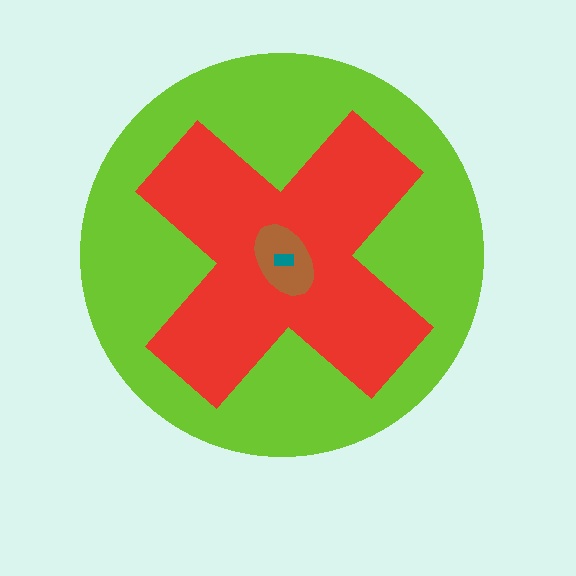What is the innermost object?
The teal rectangle.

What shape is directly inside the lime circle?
The red cross.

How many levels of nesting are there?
4.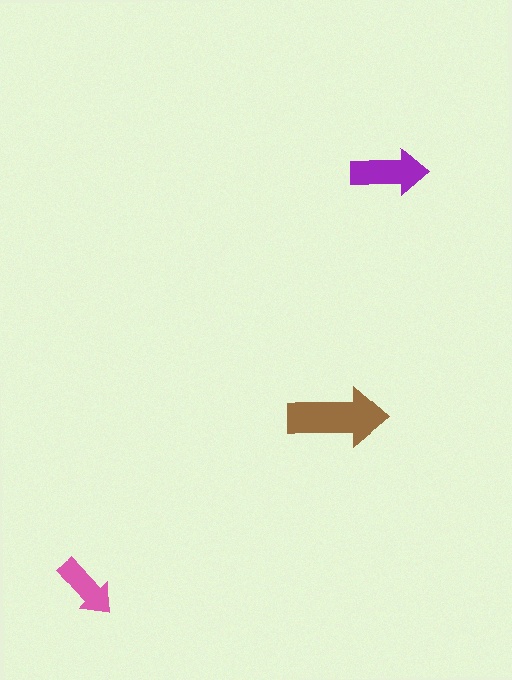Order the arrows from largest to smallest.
the brown one, the purple one, the pink one.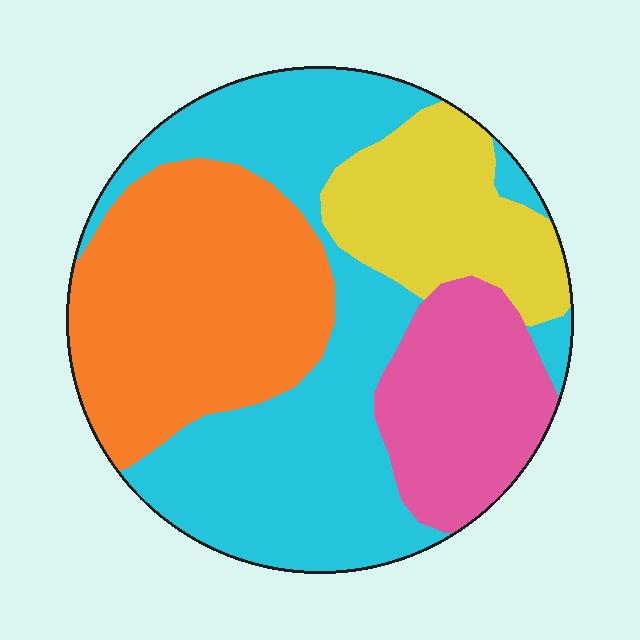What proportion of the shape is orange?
Orange covers roughly 30% of the shape.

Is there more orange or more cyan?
Cyan.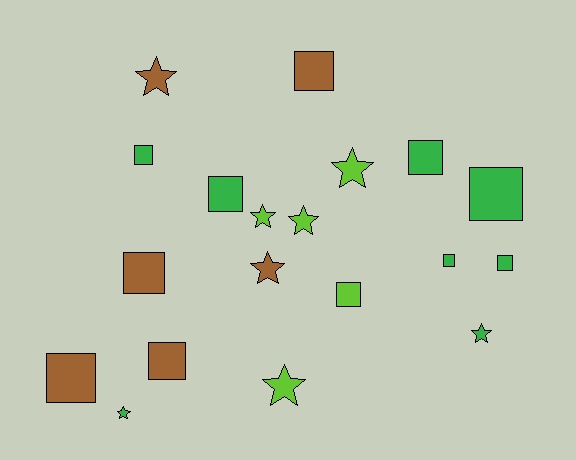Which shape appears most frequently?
Square, with 11 objects.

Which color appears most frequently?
Green, with 8 objects.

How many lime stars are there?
There are 4 lime stars.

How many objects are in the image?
There are 19 objects.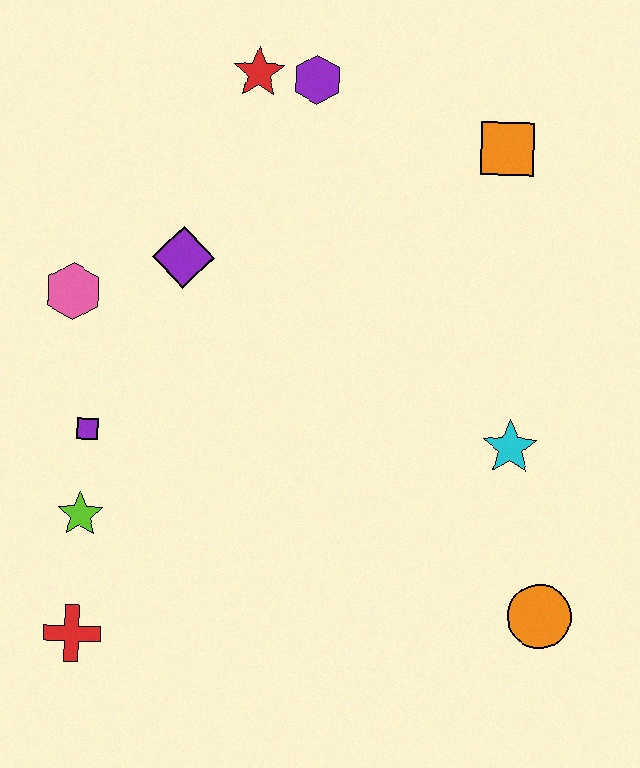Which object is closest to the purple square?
The lime star is closest to the purple square.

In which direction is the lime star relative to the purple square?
The lime star is below the purple square.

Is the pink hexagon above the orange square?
No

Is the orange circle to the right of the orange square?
Yes